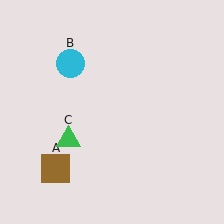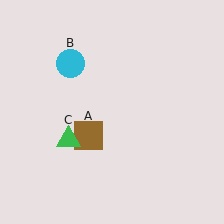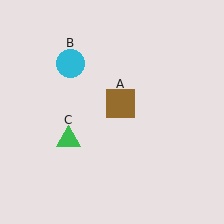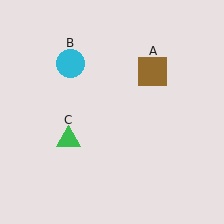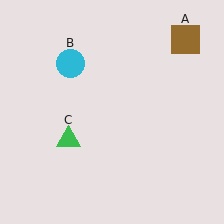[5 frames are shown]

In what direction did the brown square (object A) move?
The brown square (object A) moved up and to the right.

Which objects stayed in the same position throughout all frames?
Cyan circle (object B) and green triangle (object C) remained stationary.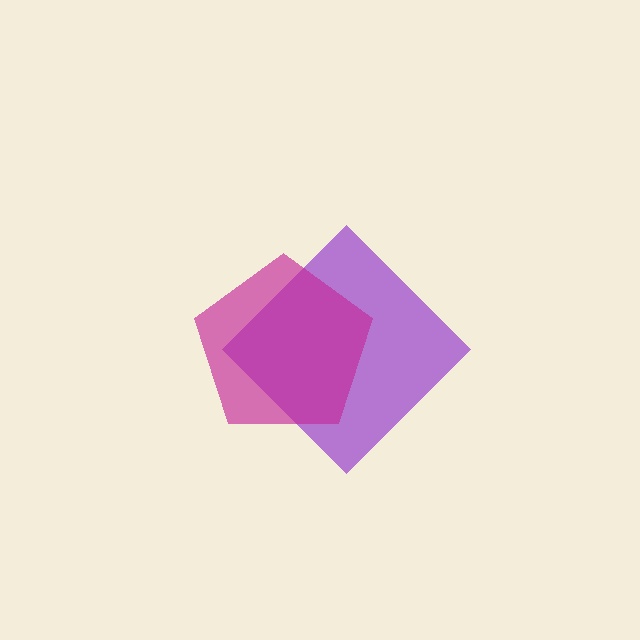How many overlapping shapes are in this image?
There are 2 overlapping shapes in the image.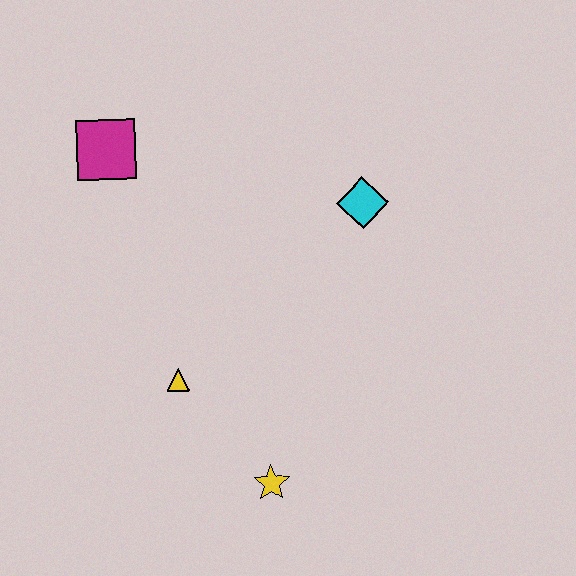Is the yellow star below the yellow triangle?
Yes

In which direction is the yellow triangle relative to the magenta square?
The yellow triangle is below the magenta square.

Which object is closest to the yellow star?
The yellow triangle is closest to the yellow star.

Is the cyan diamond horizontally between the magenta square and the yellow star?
No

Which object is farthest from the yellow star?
The magenta square is farthest from the yellow star.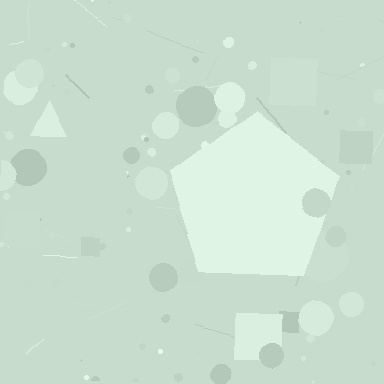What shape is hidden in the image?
A pentagon is hidden in the image.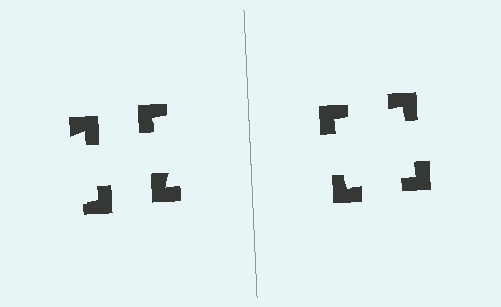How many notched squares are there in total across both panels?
8 — 4 on each side.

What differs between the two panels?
The notched squares are positioned identically on both sides; only the wedge orientations differ. On the right they align to a square; on the left they are misaligned.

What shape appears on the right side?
An illusory square.